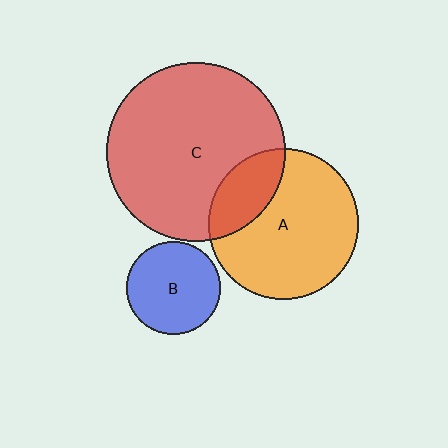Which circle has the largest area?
Circle C (red).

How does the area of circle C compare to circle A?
Approximately 1.4 times.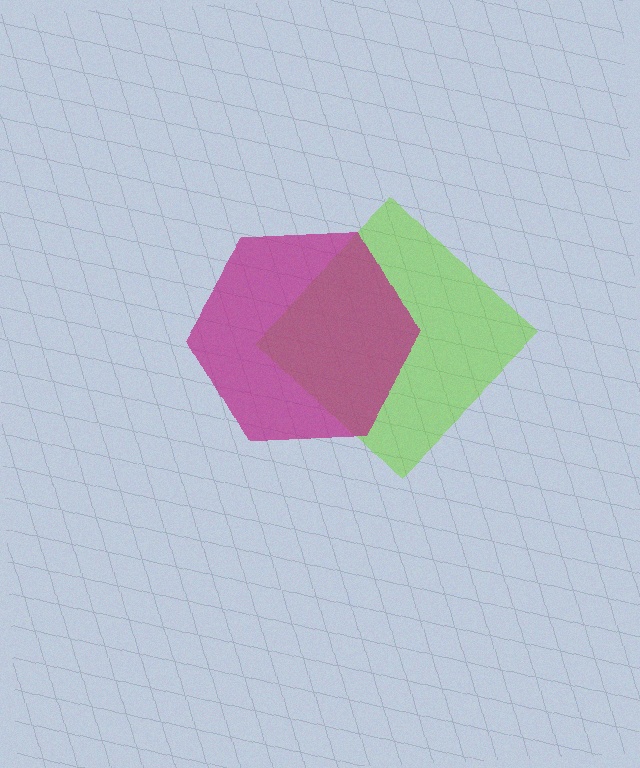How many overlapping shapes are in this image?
There are 2 overlapping shapes in the image.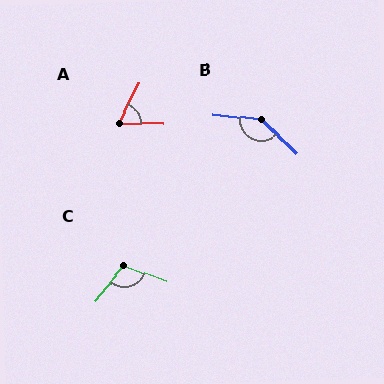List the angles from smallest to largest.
A (66°), C (109°), B (140°).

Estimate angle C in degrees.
Approximately 109 degrees.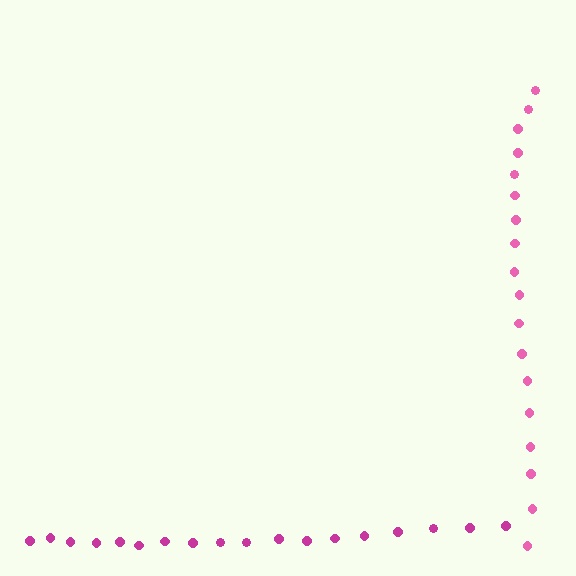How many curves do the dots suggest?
There are 2 distinct paths.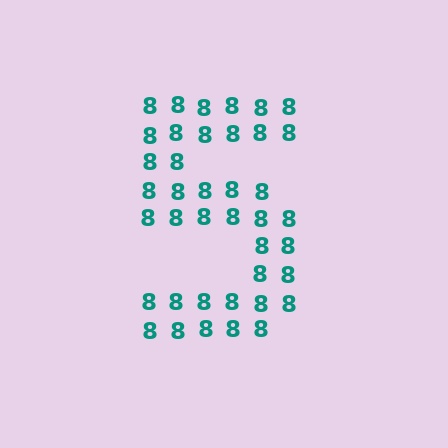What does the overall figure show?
The overall figure shows the digit 5.